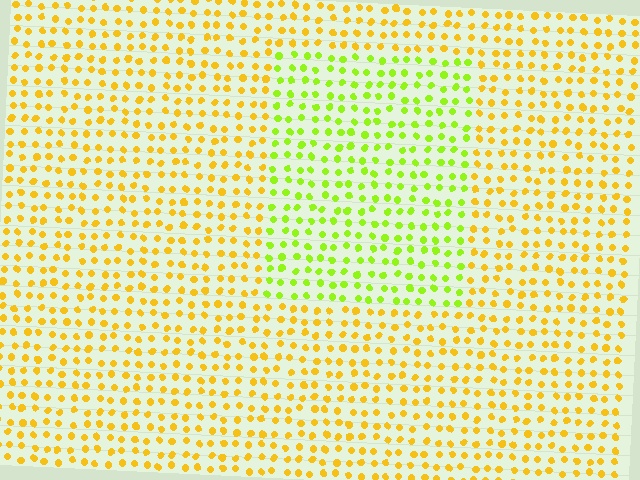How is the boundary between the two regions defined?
The boundary is defined purely by a slight shift in hue (about 41 degrees). Spacing, size, and orientation are identical on both sides.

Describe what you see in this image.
The image is filled with small yellow elements in a uniform arrangement. A rectangle-shaped region is visible where the elements are tinted to a slightly different hue, forming a subtle color boundary.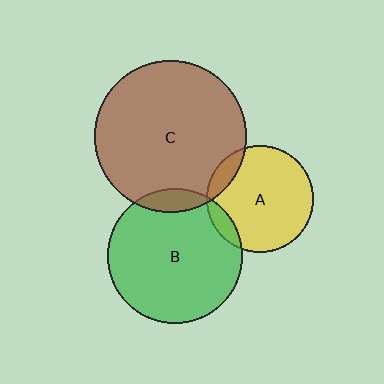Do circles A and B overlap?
Yes.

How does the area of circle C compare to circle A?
Approximately 2.0 times.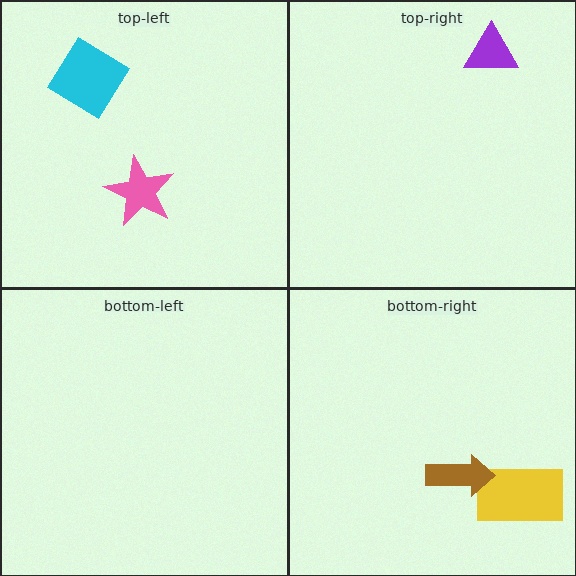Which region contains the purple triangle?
The top-right region.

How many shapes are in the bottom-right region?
2.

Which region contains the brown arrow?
The bottom-right region.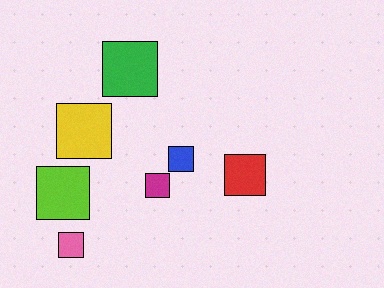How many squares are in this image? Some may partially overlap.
There are 7 squares.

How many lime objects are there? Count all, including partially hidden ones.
There is 1 lime object.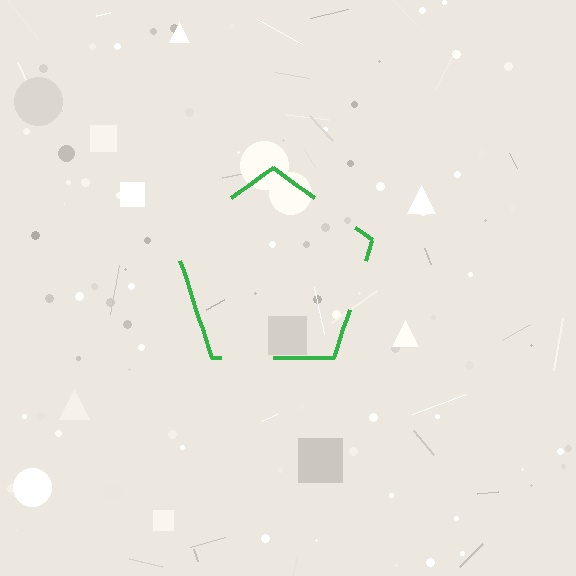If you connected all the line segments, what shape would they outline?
They would outline a pentagon.